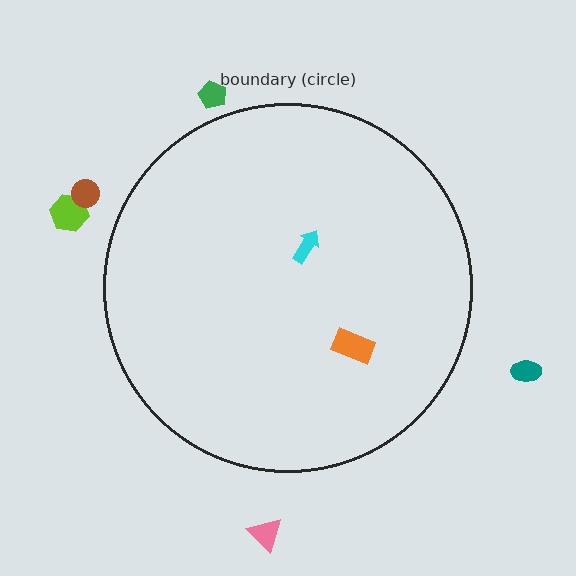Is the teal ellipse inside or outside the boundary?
Outside.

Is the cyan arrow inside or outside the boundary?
Inside.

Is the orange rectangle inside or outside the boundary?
Inside.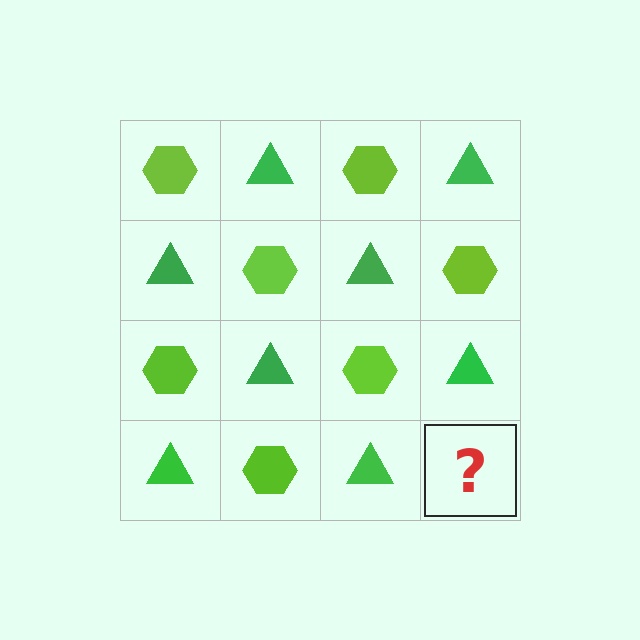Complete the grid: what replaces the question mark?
The question mark should be replaced with a lime hexagon.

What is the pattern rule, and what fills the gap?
The rule is that it alternates lime hexagon and green triangle in a checkerboard pattern. The gap should be filled with a lime hexagon.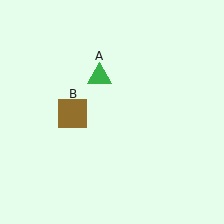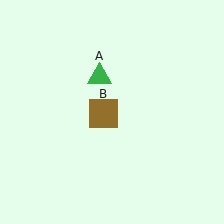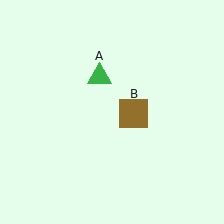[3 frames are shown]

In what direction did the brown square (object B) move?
The brown square (object B) moved right.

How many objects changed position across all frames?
1 object changed position: brown square (object B).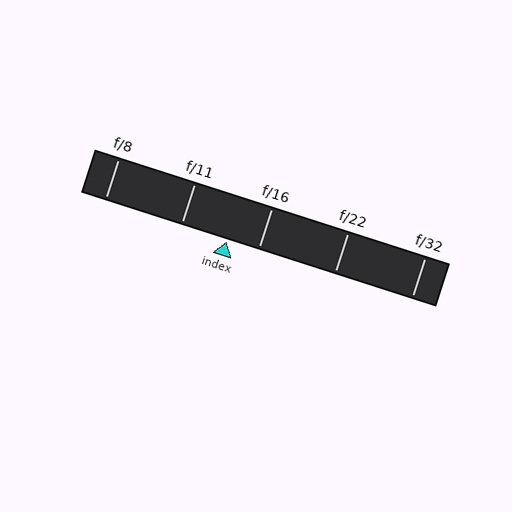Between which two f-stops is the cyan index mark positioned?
The index mark is between f/11 and f/16.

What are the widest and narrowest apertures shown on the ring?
The widest aperture shown is f/8 and the narrowest is f/32.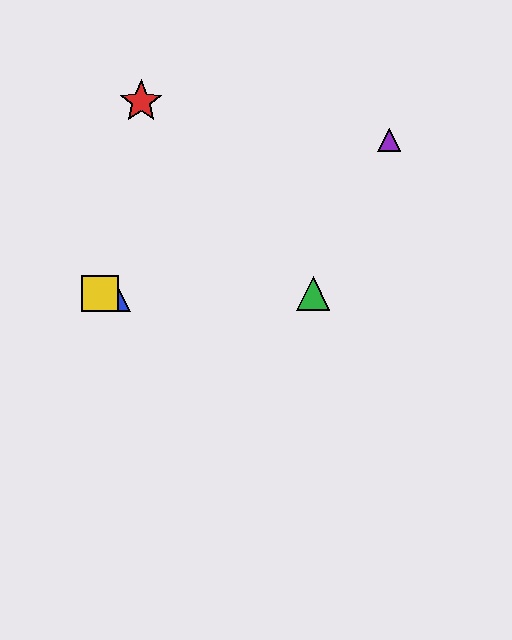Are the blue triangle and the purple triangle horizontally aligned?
No, the blue triangle is at y≈294 and the purple triangle is at y≈140.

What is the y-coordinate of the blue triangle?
The blue triangle is at y≈294.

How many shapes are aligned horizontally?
3 shapes (the blue triangle, the green triangle, the yellow square) are aligned horizontally.